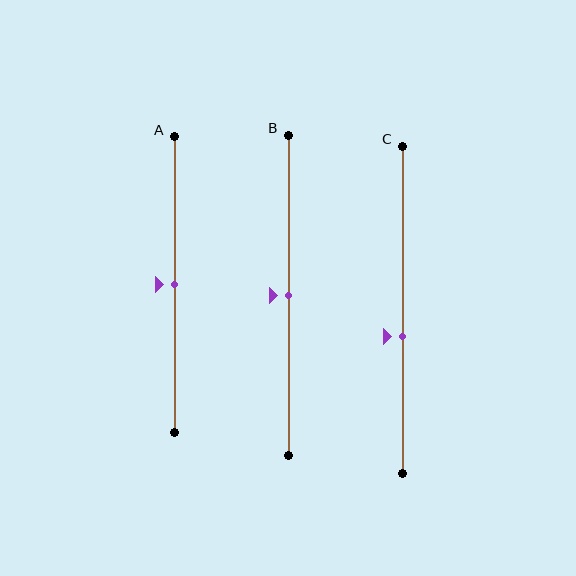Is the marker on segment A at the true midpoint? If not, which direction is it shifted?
Yes, the marker on segment A is at the true midpoint.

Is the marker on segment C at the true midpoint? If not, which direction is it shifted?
No, the marker on segment C is shifted downward by about 8% of the segment length.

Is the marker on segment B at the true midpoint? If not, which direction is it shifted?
Yes, the marker on segment B is at the true midpoint.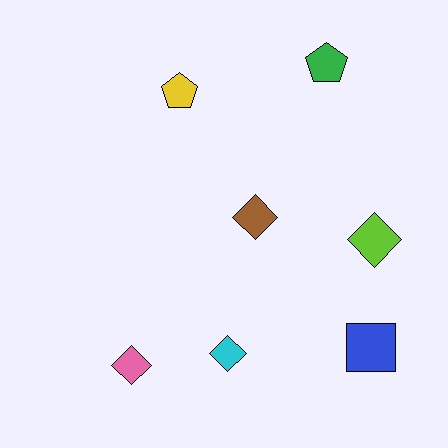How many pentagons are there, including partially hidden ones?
There are 2 pentagons.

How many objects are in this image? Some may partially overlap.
There are 7 objects.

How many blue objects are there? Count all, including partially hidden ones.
There is 1 blue object.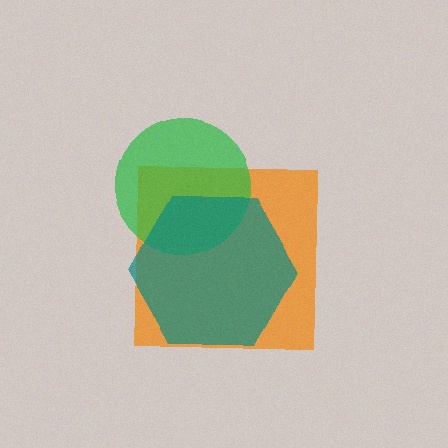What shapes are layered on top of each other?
The layered shapes are: an orange square, a green circle, a teal hexagon.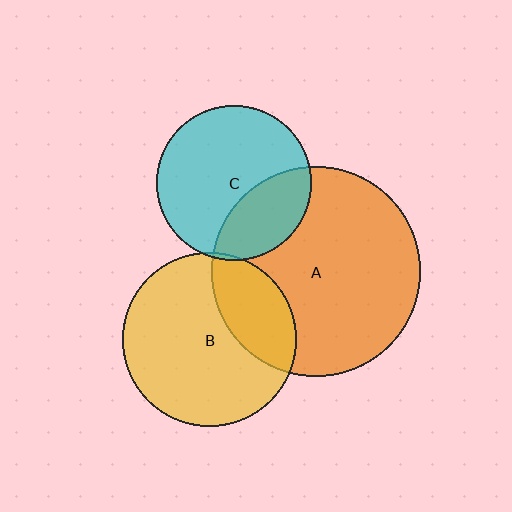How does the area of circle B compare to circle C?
Approximately 1.3 times.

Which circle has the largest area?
Circle A (orange).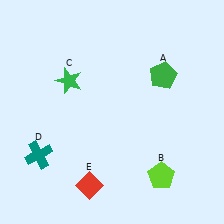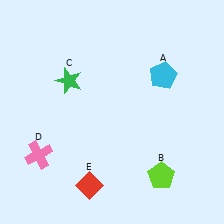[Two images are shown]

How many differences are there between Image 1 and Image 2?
There are 2 differences between the two images.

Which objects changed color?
A changed from green to cyan. D changed from teal to pink.